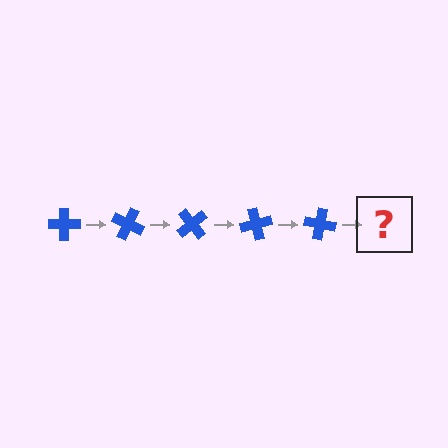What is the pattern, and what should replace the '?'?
The pattern is that the cross rotates 25 degrees each step. The '?' should be a blue cross rotated 125 degrees.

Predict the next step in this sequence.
The next step is a blue cross rotated 125 degrees.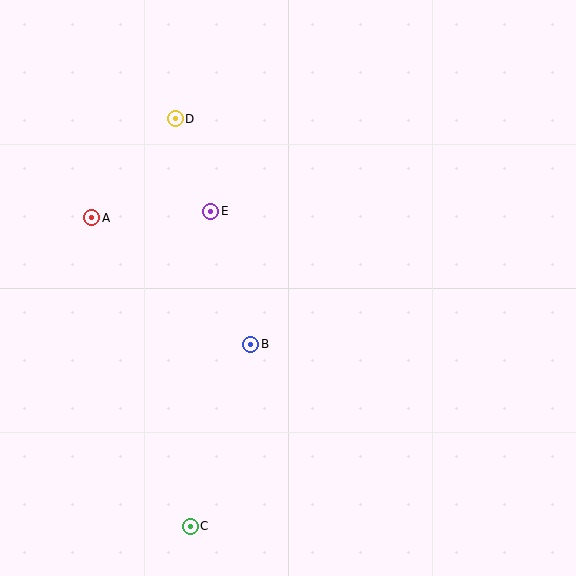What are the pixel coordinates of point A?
Point A is at (92, 218).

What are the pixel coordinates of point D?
Point D is at (175, 119).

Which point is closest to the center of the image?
Point B at (251, 344) is closest to the center.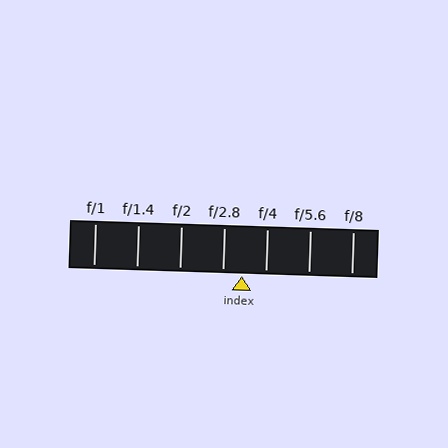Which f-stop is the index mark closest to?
The index mark is closest to f/2.8.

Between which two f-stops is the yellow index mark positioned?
The index mark is between f/2.8 and f/4.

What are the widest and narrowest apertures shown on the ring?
The widest aperture shown is f/1 and the narrowest is f/8.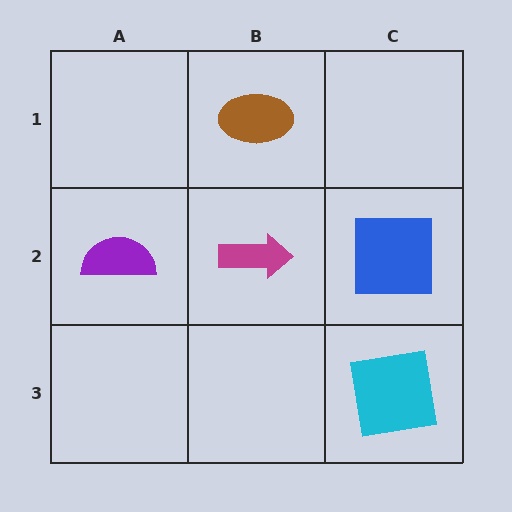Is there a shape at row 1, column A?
No, that cell is empty.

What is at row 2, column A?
A purple semicircle.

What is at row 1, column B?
A brown ellipse.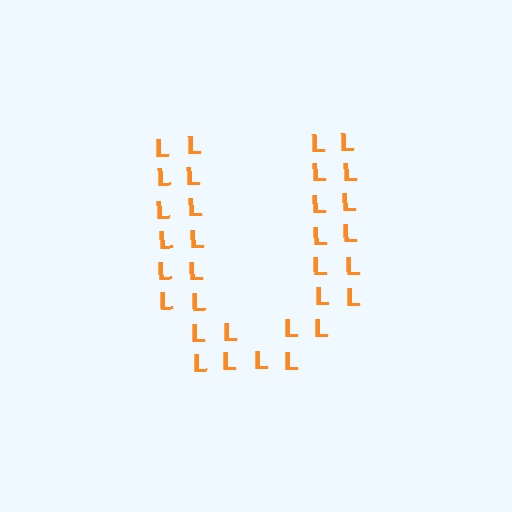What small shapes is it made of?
It is made of small letter L's.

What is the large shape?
The large shape is the letter U.